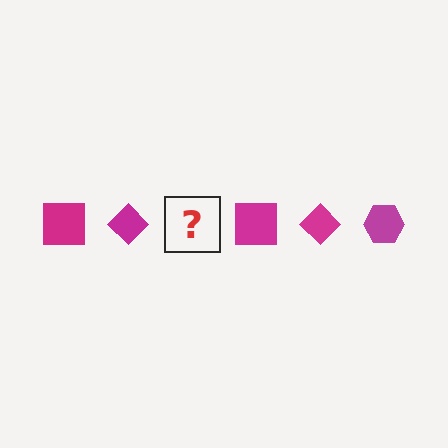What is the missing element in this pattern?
The missing element is a magenta hexagon.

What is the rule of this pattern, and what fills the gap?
The rule is that the pattern cycles through square, diamond, hexagon shapes in magenta. The gap should be filled with a magenta hexagon.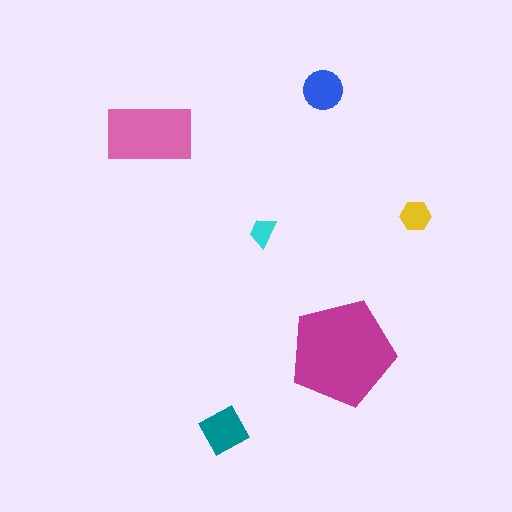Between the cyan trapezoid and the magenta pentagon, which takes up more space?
The magenta pentagon.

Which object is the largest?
The magenta pentagon.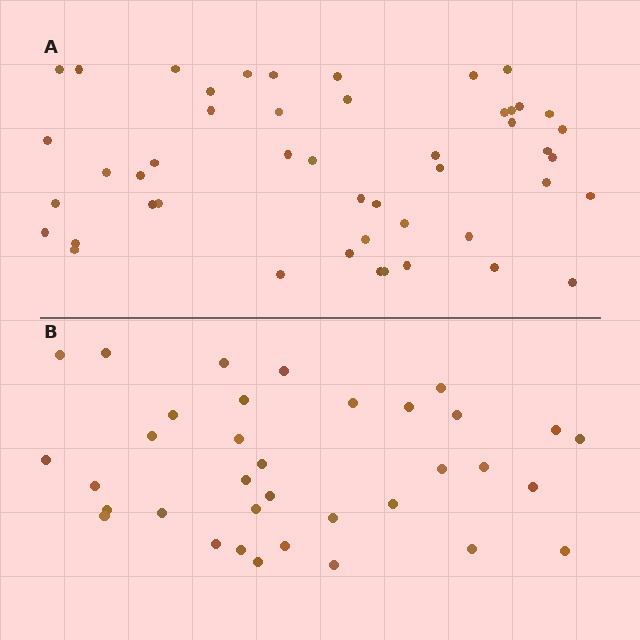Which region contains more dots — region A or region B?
Region A (the top region) has more dots.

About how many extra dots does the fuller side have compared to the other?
Region A has approximately 15 more dots than region B.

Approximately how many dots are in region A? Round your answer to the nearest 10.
About 50 dots. (The exact count is 48, which rounds to 50.)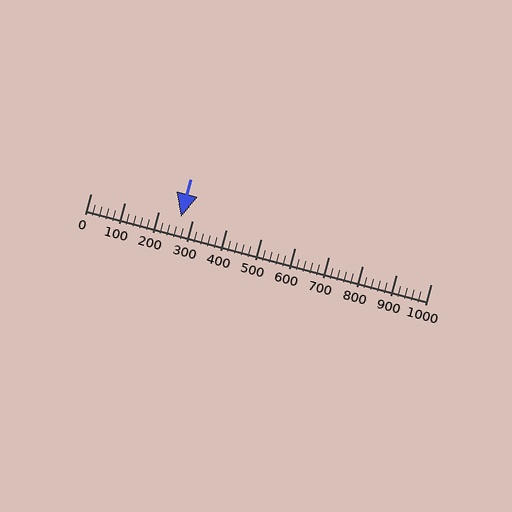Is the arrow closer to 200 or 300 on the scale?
The arrow is closer to 300.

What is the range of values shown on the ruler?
The ruler shows values from 0 to 1000.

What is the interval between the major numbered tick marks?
The major tick marks are spaced 100 units apart.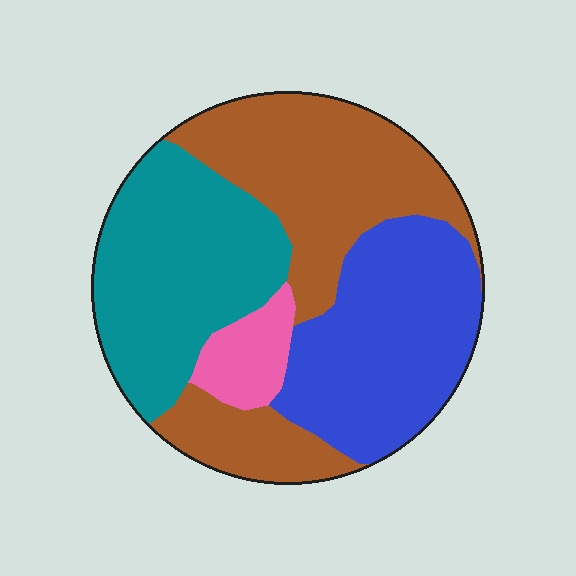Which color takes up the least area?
Pink, at roughly 5%.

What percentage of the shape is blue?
Blue takes up about one quarter (1/4) of the shape.